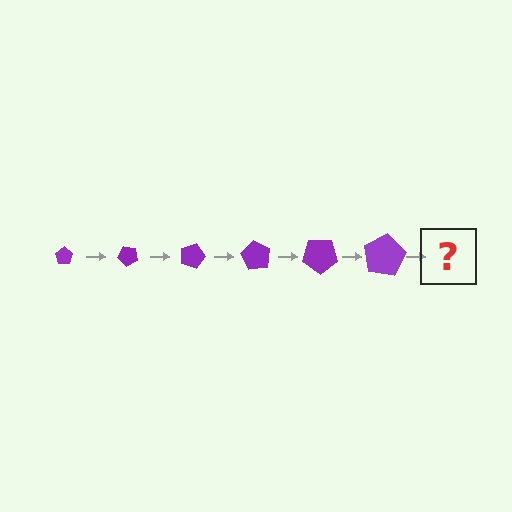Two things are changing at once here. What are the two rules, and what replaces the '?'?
The two rules are that the pentagon grows larger each step and it rotates 45 degrees each step. The '?' should be a pentagon, larger than the previous one and rotated 270 degrees from the start.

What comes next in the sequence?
The next element should be a pentagon, larger than the previous one and rotated 270 degrees from the start.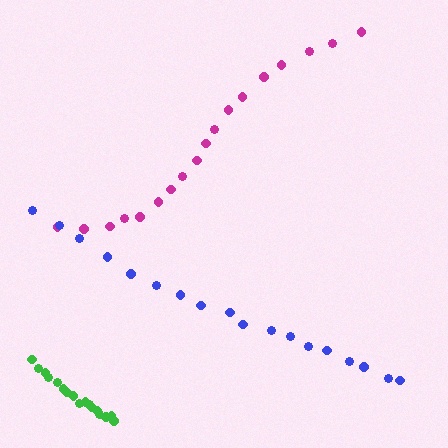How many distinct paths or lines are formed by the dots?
There are 3 distinct paths.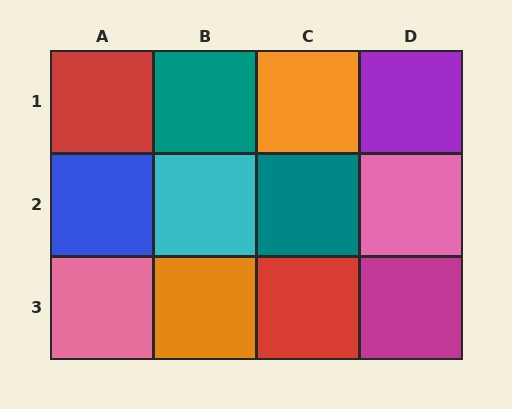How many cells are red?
2 cells are red.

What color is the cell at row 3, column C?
Red.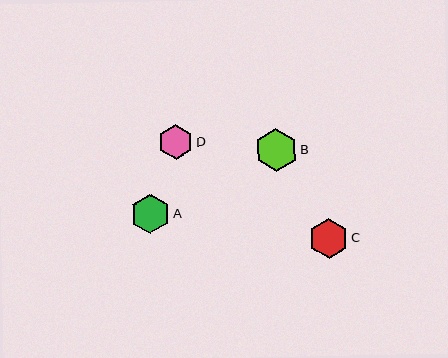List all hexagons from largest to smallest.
From largest to smallest: B, C, A, D.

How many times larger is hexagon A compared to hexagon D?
Hexagon A is approximately 1.1 times the size of hexagon D.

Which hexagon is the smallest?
Hexagon D is the smallest with a size of approximately 35 pixels.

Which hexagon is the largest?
Hexagon B is the largest with a size of approximately 43 pixels.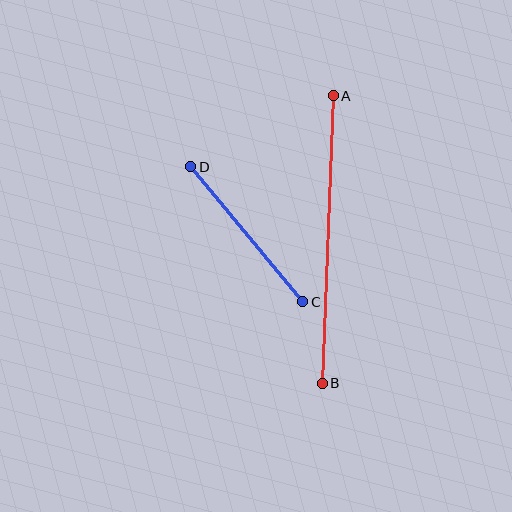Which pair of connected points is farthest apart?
Points A and B are farthest apart.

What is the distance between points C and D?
The distance is approximately 175 pixels.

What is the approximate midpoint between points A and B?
The midpoint is at approximately (328, 239) pixels.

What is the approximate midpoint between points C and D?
The midpoint is at approximately (247, 234) pixels.